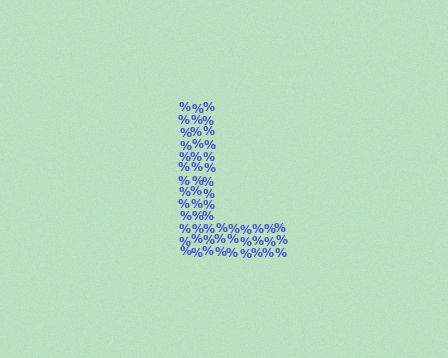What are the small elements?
The small elements are percent signs.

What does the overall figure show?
The overall figure shows the letter L.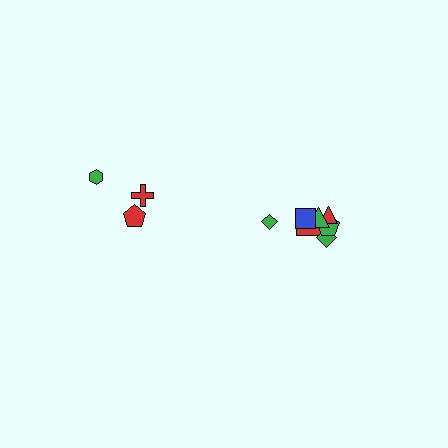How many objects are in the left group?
There are 3 objects.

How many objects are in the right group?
There are 7 objects.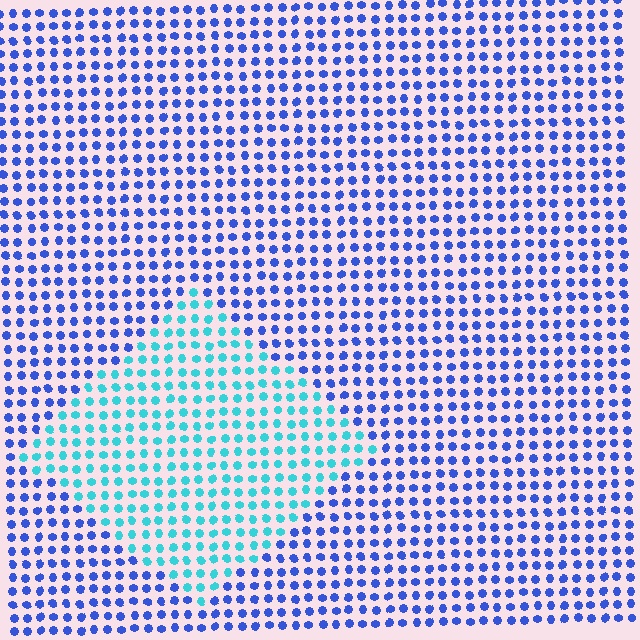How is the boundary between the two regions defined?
The boundary is defined purely by a slight shift in hue (about 47 degrees). Spacing, size, and orientation are identical on both sides.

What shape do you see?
I see a diamond.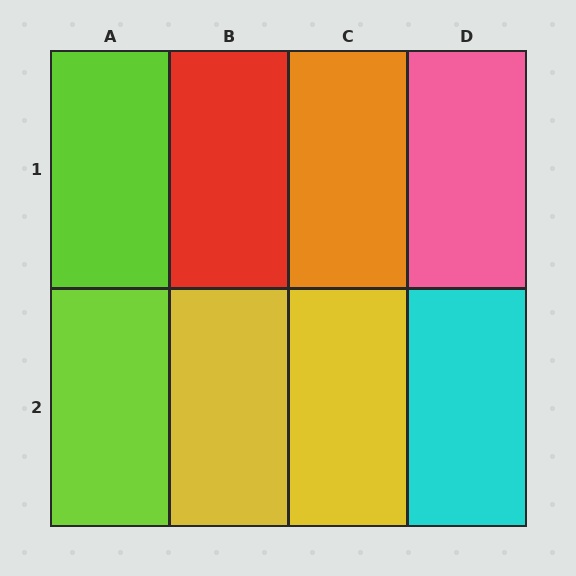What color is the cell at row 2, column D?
Cyan.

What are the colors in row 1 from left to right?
Lime, red, orange, pink.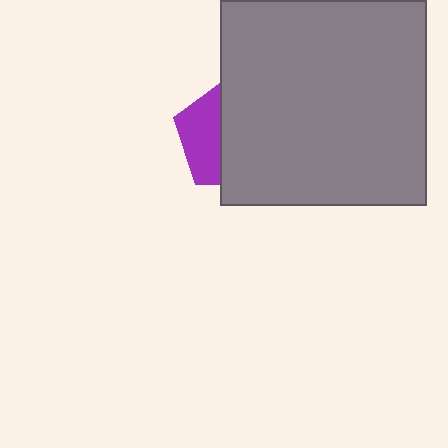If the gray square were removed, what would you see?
You would see the complete purple pentagon.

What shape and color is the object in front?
The object in front is a gray square.